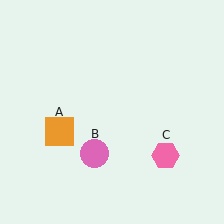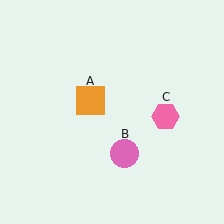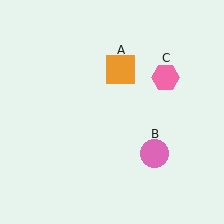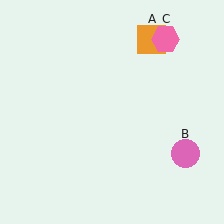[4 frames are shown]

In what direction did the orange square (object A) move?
The orange square (object A) moved up and to the right.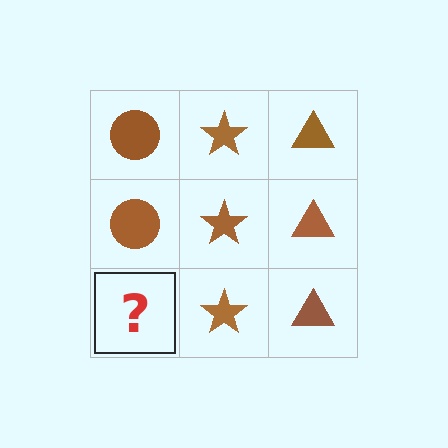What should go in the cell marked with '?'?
The missing cell should contain a brown circle.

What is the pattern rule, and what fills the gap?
The rule is that each column has a consistent shape. The gap should be filled with a brown circle.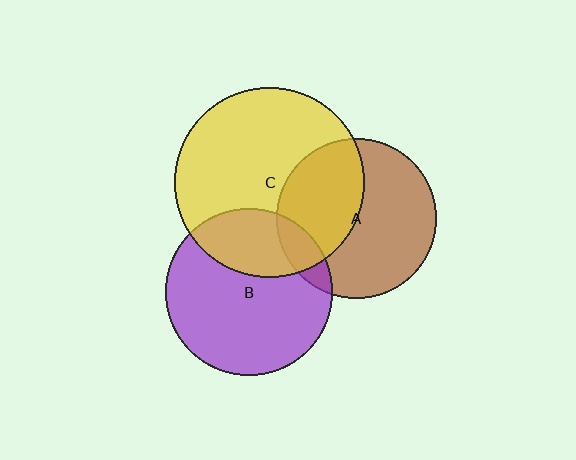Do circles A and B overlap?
Yes.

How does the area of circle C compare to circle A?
Approximately 1.4 times.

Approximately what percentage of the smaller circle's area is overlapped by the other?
Approximately 10%.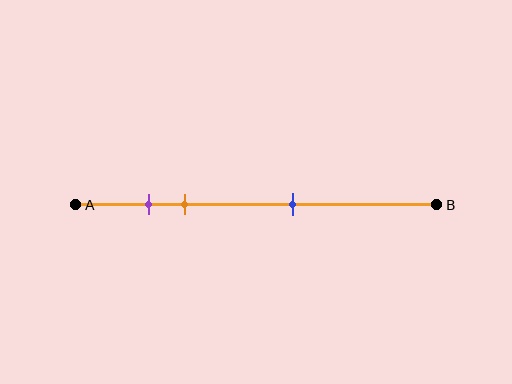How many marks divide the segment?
There are 3 marks dividing the segment.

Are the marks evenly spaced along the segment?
No, the marks are not evenly spaced.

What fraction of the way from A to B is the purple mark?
The purple mark is approximately 20% (0.2) of the way from A to B.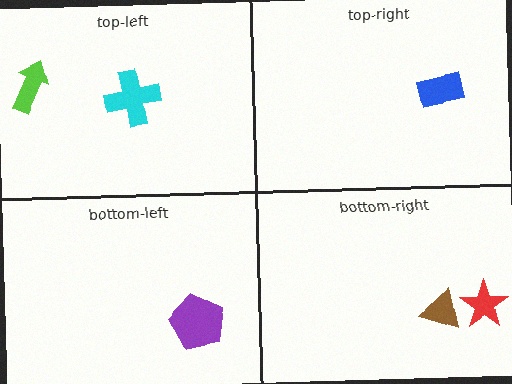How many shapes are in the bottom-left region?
1.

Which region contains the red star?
The bottom-right region.